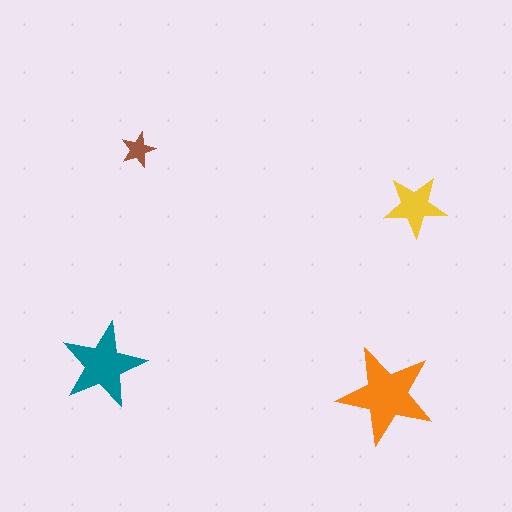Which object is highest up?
The brown star is topmost.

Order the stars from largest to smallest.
the orange one, the teal one, the yellow one, the brown one.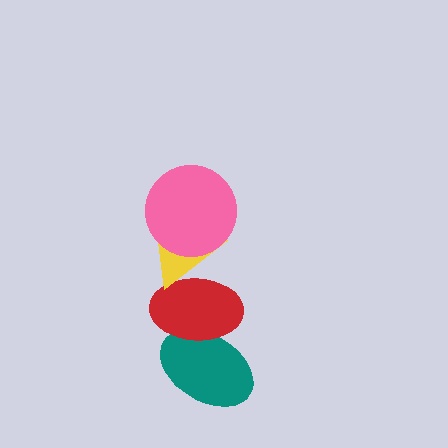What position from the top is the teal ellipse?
The teal ellipse is 4th from the top.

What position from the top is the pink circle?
The pink circle is 1st from the top.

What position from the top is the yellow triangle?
The yellow triangle is 2nd from the top.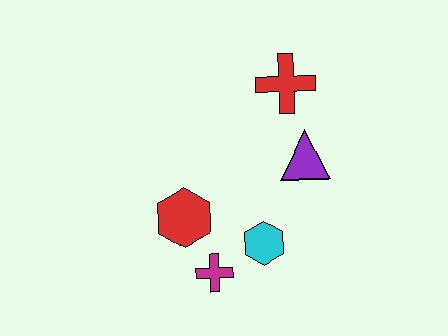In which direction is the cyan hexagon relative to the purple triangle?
The cyan hexagon is below the purple triangle.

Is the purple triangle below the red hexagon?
No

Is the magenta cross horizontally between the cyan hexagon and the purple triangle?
No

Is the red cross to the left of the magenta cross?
No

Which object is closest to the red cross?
The purple triangle is closest to the red cross.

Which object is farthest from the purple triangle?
The magenta cross is farthest from the purple triangle.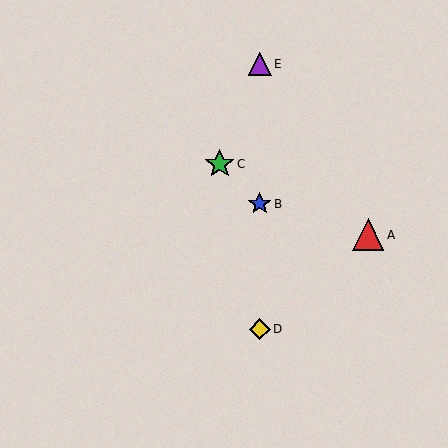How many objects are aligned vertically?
3 objects (B, D, E) are aligned vertically.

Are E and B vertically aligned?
Yes, both are at x≈260.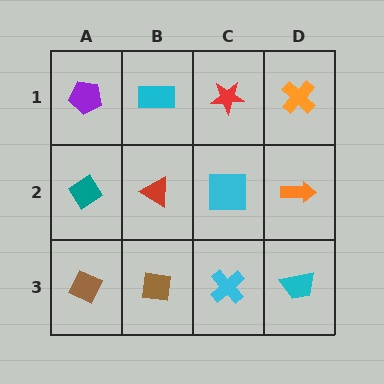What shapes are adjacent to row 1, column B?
A red triangle (row 2, column B), a purple pentagon (row 1, column A), a red star (row 1, column C).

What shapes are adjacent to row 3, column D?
An orange arrow (row 2, column D), a cyan cross (row 3, column C).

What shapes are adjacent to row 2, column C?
A red star (row 1, column C), a cyan cross (row 3, column C), a red triangle (row 2, column B), an orange arrow (row 2, column D).